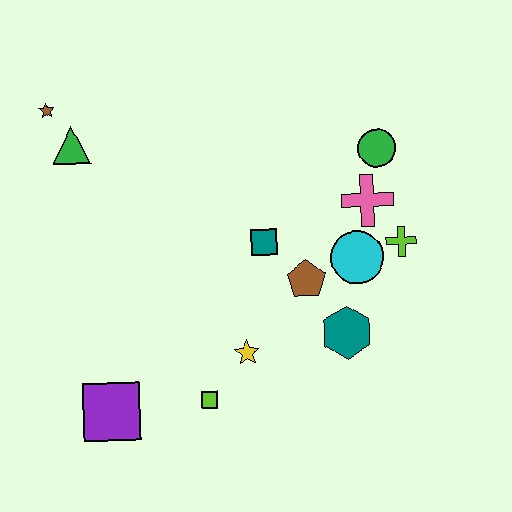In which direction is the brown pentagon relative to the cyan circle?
The brown pentagon is to the left of the cyan circle.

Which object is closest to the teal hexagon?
The brown pentagon is closest to the teal hexagon.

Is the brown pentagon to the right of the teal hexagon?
No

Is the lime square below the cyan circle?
Yes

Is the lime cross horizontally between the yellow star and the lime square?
No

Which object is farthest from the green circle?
The purple square is farthest from the green circle.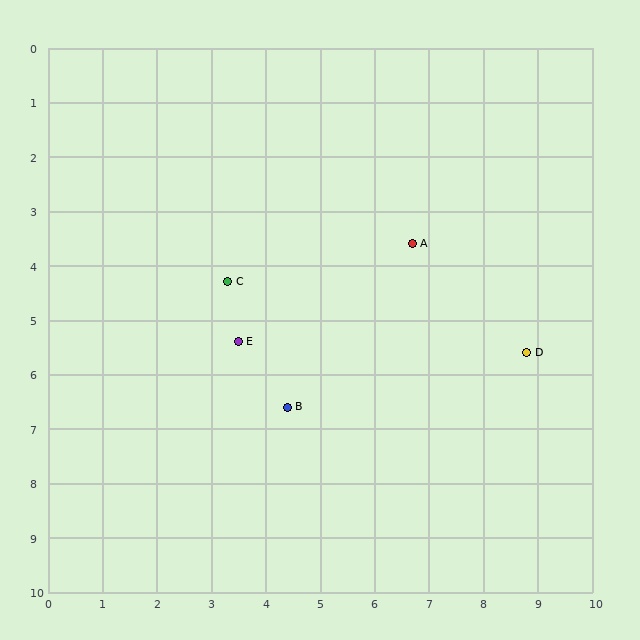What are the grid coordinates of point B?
Point B is at approximately (4.4, 6.6).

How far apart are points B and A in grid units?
Points B and A are about 3.8 grid units apart.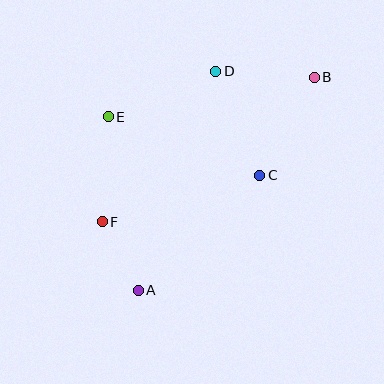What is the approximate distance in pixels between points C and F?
The distance between C and F is approximately 164 pixels.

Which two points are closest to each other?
Points A and F are closest to each other.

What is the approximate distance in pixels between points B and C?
The distance between B and C is approximately 112 pixels.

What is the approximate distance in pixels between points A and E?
The distance between A and E is approximately 176 pixels.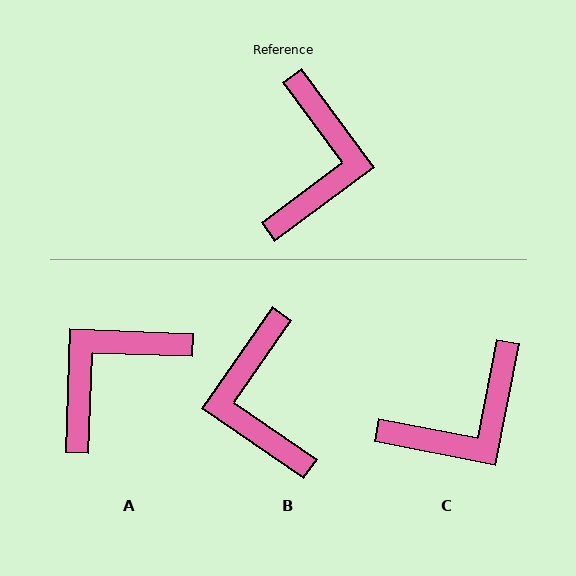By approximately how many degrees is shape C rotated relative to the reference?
Approximately 47 degrees clockwise.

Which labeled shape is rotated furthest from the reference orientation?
B, about 161 degrees away.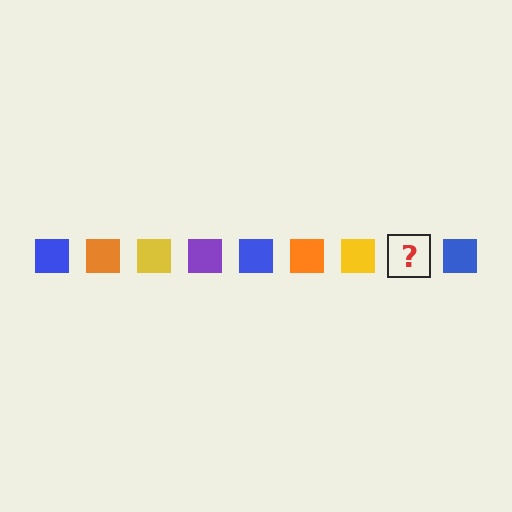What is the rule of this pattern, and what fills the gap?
The rule is that the pattern cycles through blue, orange, yellow, purple squares. The gap should be filled with a purple square.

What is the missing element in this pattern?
The missing element is a purple square.